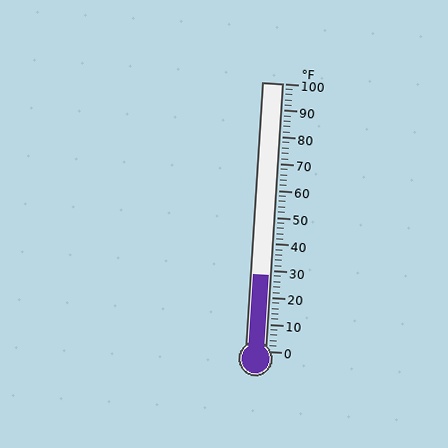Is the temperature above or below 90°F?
The temperature is below 90°F.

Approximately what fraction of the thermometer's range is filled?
The thermometer is filled to approximately 30% of its range.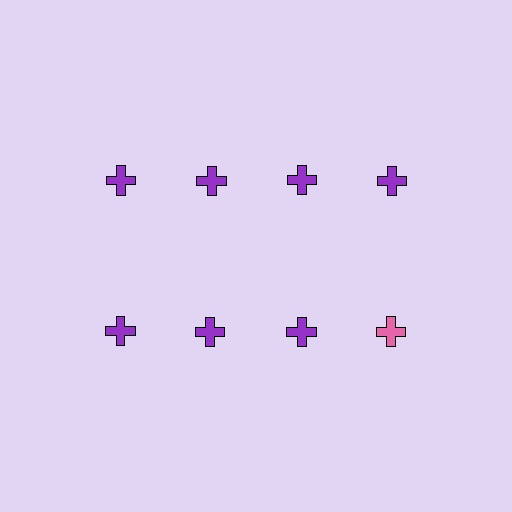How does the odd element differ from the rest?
It has a different color: pink instead of purple.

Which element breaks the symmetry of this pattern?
The pink cross in the second row, second from right column breaks the symmetry. All other shapes are purple crosses.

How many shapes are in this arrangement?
There are 8 shapes arranged in a grid pattern.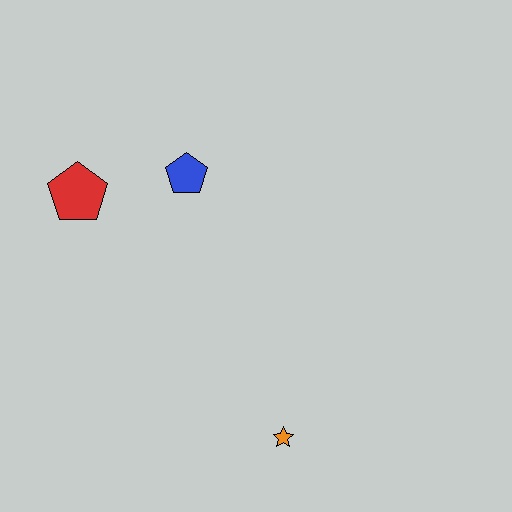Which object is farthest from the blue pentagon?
The orange star is farthest from the blue pentagon.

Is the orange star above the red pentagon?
No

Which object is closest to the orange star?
The blue pentagon is closest to the orange star.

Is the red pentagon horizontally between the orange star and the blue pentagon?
No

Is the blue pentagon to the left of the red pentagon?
No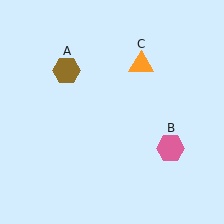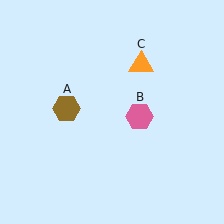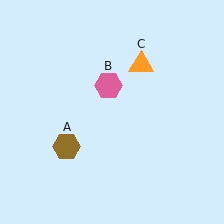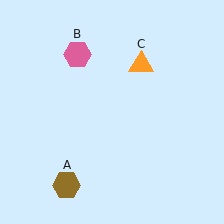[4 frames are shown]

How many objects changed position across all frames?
2 objects changed position: brown hexagon (object A), pink hexagon (object B).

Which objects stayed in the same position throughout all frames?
Orange triangle (object C) remained stationary.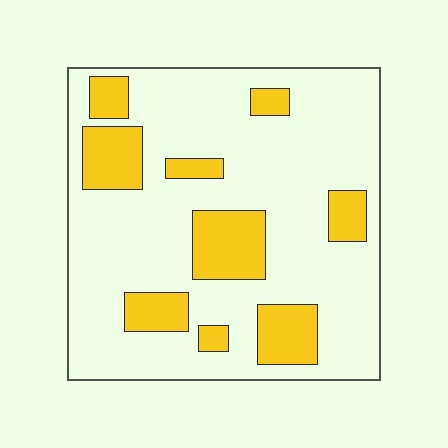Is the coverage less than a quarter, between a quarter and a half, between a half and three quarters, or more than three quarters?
Less than a quarter.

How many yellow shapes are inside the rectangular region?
9.